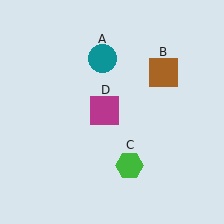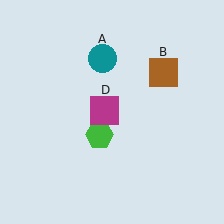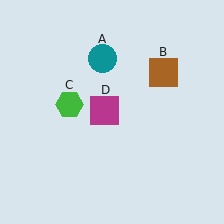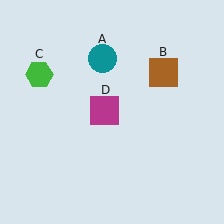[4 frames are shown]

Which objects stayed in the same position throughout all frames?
Teal circle (object A) and brown square (object B) and magenta square (object D) remained stationary.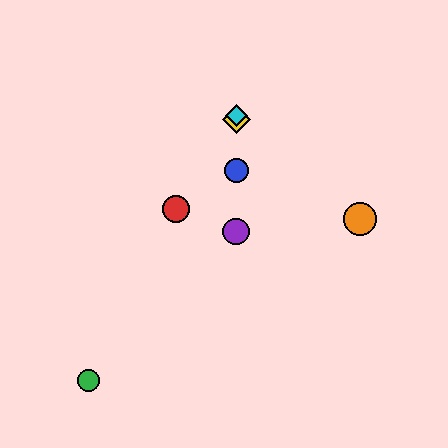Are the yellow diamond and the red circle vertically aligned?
No, the yellow diamond is at x≈236 and the red circle is at x≈176.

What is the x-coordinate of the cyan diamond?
The cyan diamond is at x≈236.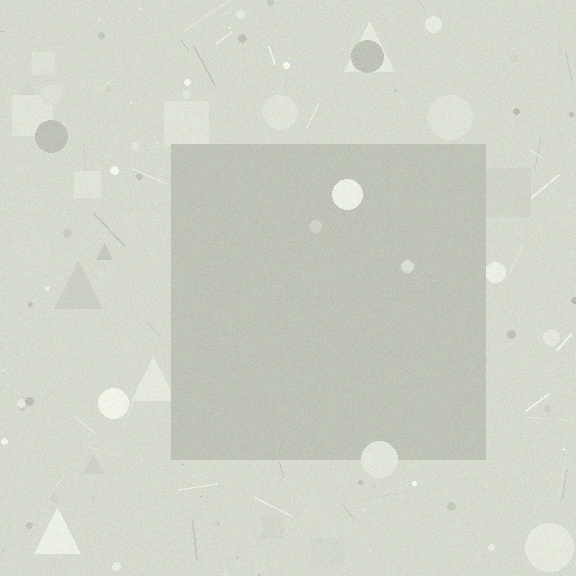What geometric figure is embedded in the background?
A square is embedded in the background.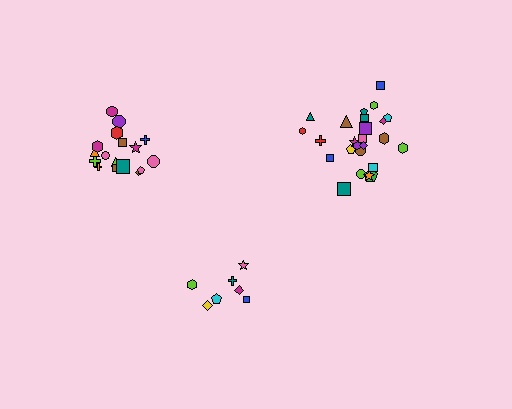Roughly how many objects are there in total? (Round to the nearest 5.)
Roughly 50 objects in total.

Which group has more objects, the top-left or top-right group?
The top-right group.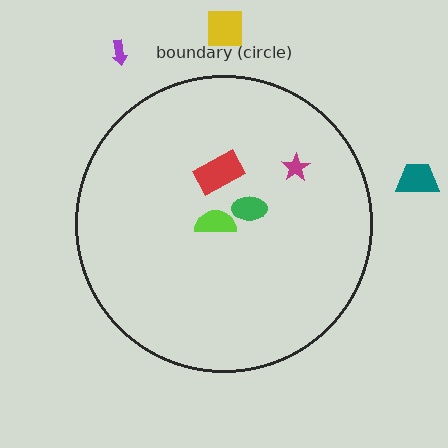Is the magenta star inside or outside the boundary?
Inside.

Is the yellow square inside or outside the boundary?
Outside.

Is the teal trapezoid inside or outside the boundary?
Outside.